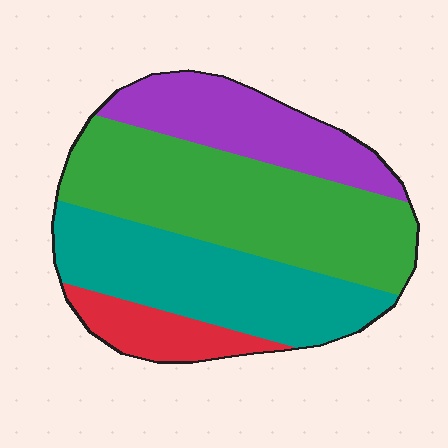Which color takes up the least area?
Red, at roughly 10%.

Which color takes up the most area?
Green, at roughly 40%.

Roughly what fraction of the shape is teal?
Teal takes up between a quarter and a half of the shape.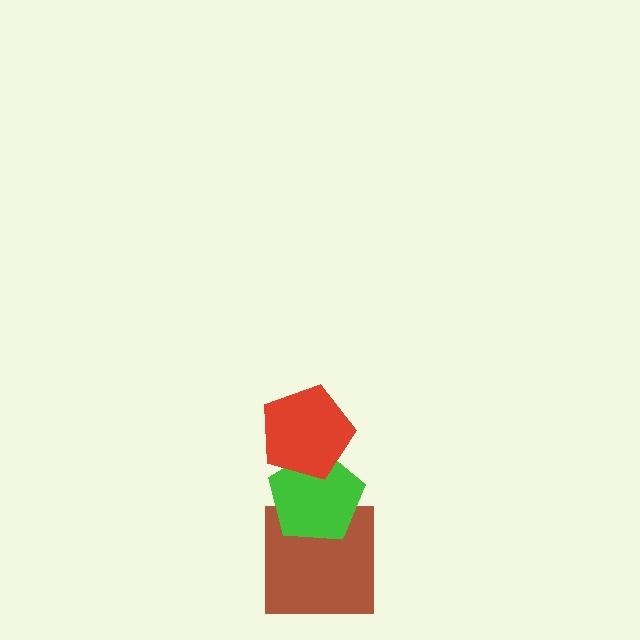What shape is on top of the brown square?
The green pentagon is on top of the brown square.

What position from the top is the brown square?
The brown square is 3rd from the top.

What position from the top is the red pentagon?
The red pentagon is 1st from the top.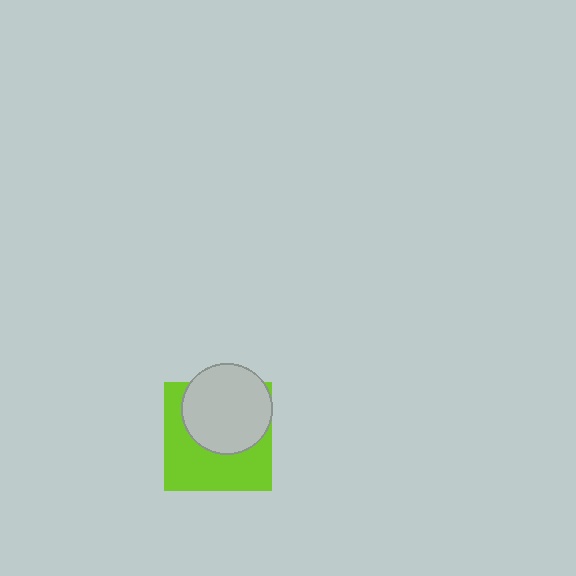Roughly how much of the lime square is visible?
About half of it is visible (roughly 52%).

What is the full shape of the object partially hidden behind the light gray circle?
The partially hidden object is a lime square.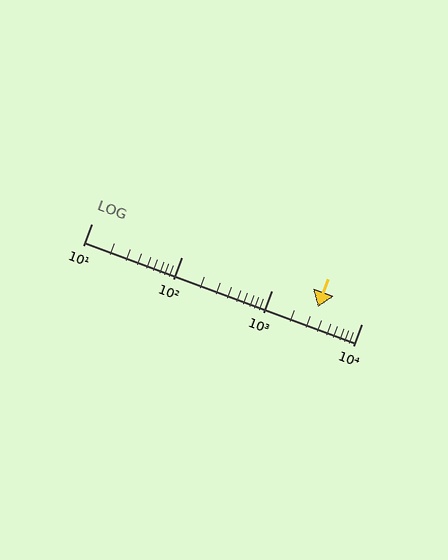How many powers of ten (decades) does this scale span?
The scale spans 3 decades, from 10 to 10000.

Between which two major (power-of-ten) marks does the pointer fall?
The pointer is between 1000 and 10000.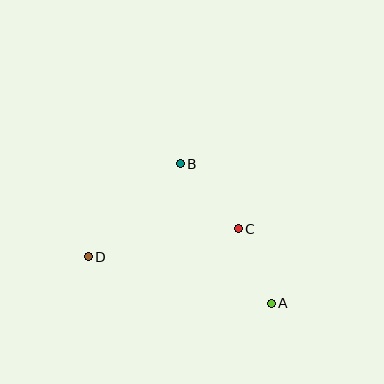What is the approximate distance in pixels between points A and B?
The distance between A and B is approximately 167 pixels.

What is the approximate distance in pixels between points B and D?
The distance between B and D is approximately 131 pixels.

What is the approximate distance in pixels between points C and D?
The distance between C and D is approximately 153 pixels.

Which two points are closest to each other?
Points A and C are closest to each other.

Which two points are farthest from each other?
Points A and D are farthest from each other.